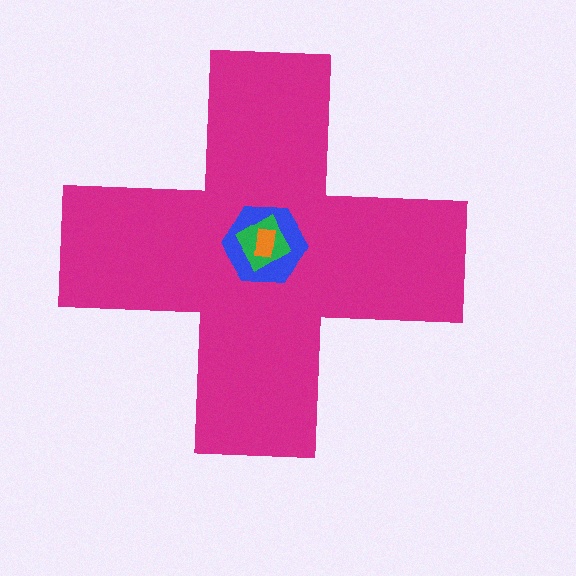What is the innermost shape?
The orange rectangle.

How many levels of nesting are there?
4.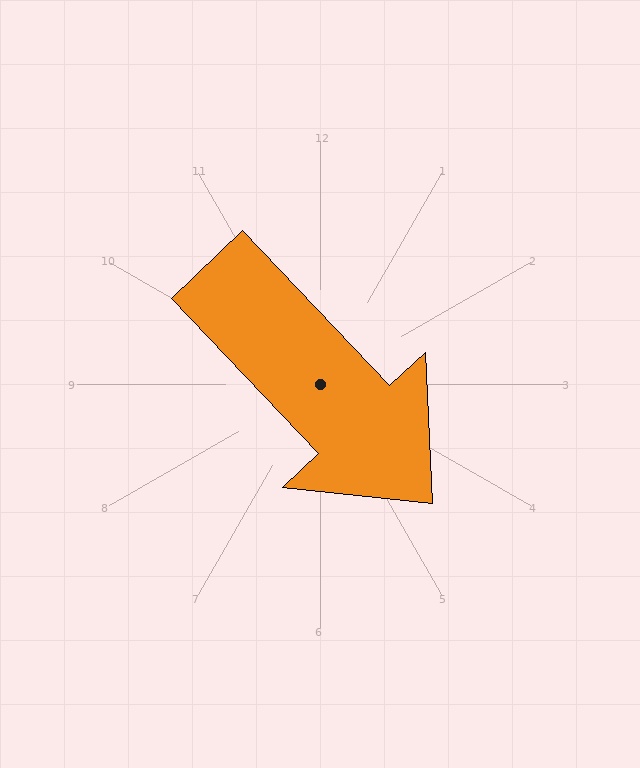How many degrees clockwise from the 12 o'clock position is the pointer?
Approximately 137 degrees.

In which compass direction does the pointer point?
Southeast.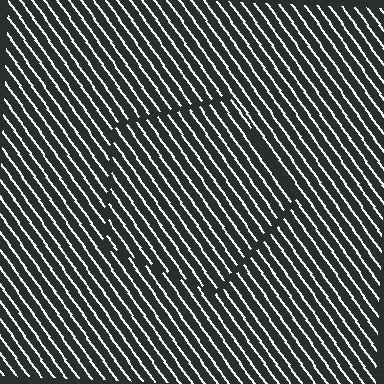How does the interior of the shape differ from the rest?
The interior of the shape contains the same grating, shifted by half a period — the contour is defined by the phase discontinuity where line-ends from the inner and outer gratings abut.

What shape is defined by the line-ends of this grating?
An illusory pentagon. The interior of the shape contains the same grating, shifted by half a period — the contour is defined by the phase discontinuity where line-ends from the inner and outer gratings abut.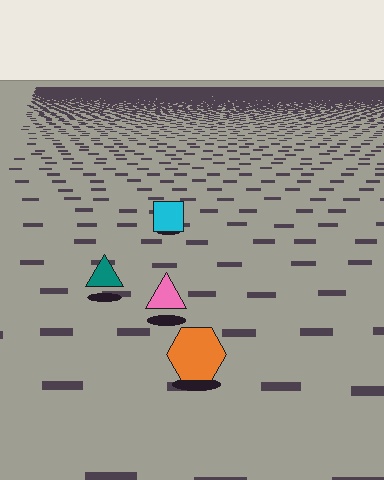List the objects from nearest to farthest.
From nearest to farthest: the orange hexagon, the pink triangle, the teal triangle, the cyan square.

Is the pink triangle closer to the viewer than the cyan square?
Yes. The pink triangle is closer — you can tell from the texture gradient: the ground texture is coarser near it.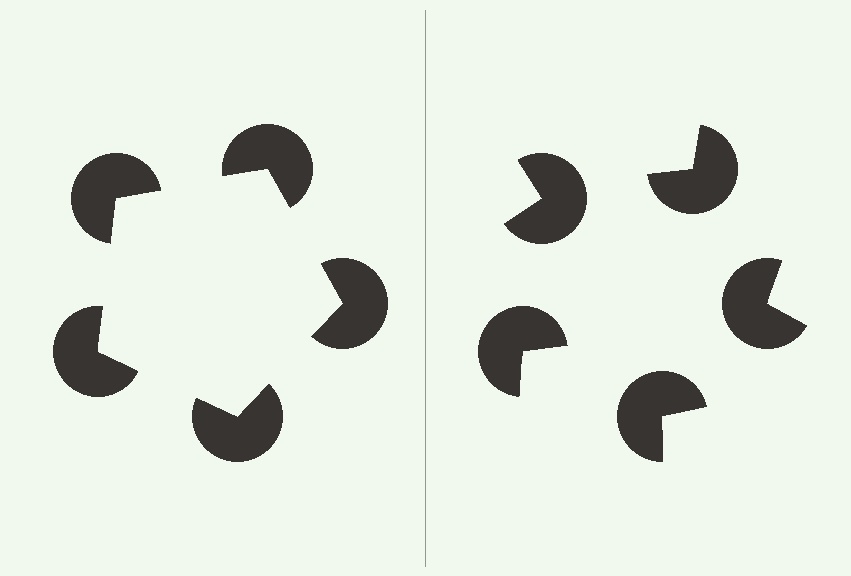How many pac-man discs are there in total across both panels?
10 — 5 on each side.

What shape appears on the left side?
An illusory pentagon.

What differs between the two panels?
The pac-man discs are positioned identically on both sides; only the wedge orientations differ. On the left they align to a pentagon; on the right they are misaligned.